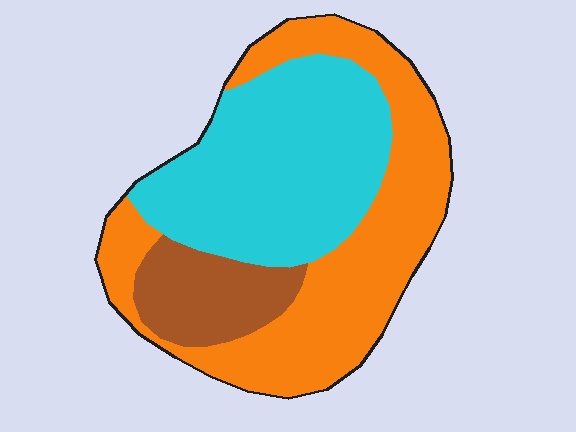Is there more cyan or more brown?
Cyan.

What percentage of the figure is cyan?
Cyan takes up between a third and a half of the figure.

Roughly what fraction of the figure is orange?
Orange covers around 45% of the figure.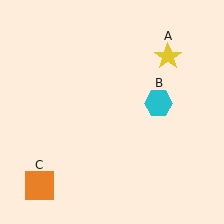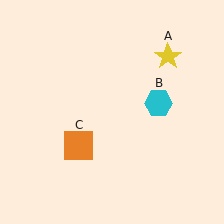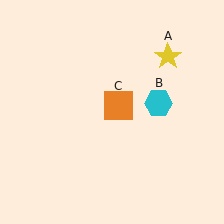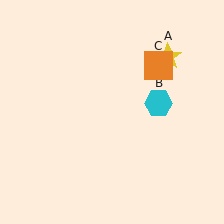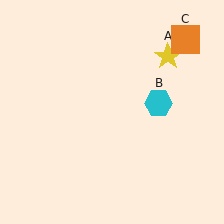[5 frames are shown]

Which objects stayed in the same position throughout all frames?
Yellow star (object A) and cyan hexagon (object B) remained stationary.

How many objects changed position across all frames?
1 object changed position: orange square (object C).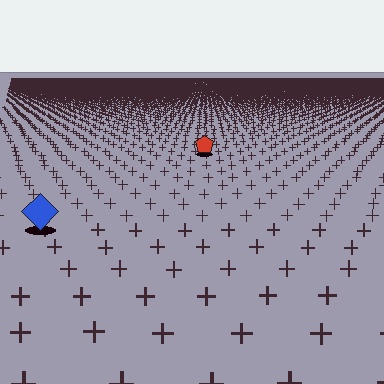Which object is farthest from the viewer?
The red pentagon is farthest from the viewer. It appears smaller and the ground texture around it is denser.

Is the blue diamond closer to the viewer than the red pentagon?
Yes. The blue diamond is closer — you can tell from the texture gradient: the ground texture is coarser near it.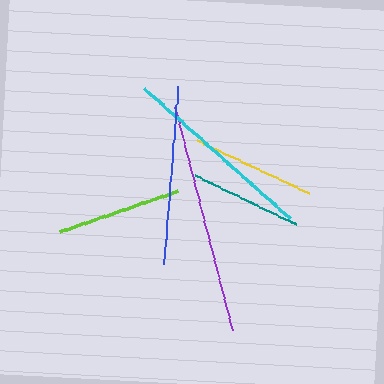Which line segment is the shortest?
The teal line is the shortest at approximately 113 pixels.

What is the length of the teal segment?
The teal segment is approximately 113 pixels long.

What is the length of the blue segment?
The blue segment is approximately 178 pixels long.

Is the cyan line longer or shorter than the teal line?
The cyan line is longer than the teal line.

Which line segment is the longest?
The purple line is the longest at approximately 231 pixels.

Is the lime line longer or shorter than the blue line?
The blue line is longer than the lime line.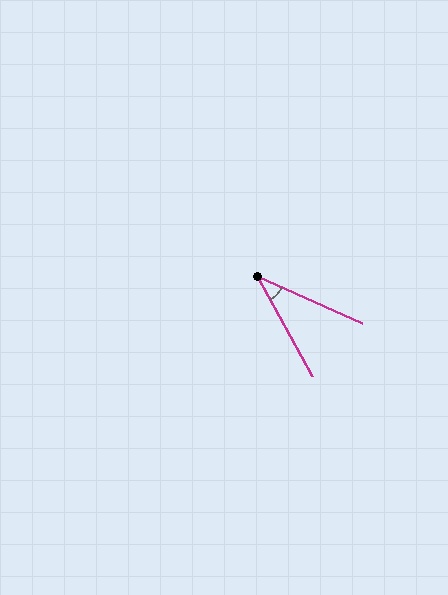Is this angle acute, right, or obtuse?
It is acute.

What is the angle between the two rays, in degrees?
Approximately 37 degrees.